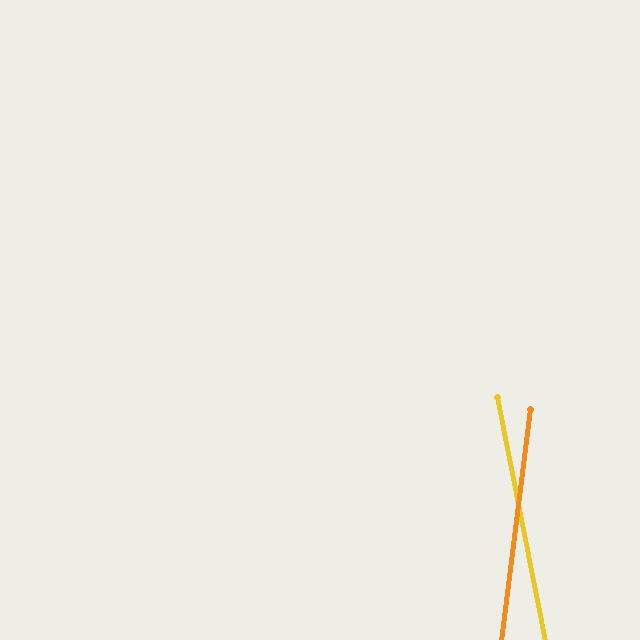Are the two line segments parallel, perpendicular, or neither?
Neither parallel nor perpendicular — they differ by about 18°.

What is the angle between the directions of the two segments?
Approximately 18 degrees.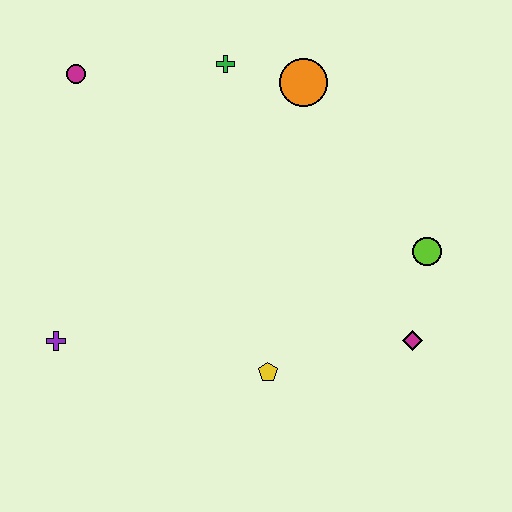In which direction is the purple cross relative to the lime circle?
The purple cross is to the left of the lime circle.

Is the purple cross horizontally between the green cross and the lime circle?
No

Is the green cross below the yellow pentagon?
No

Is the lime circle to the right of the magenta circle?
Yes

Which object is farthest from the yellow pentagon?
The magenta circle is farthest from the yellow pentagon.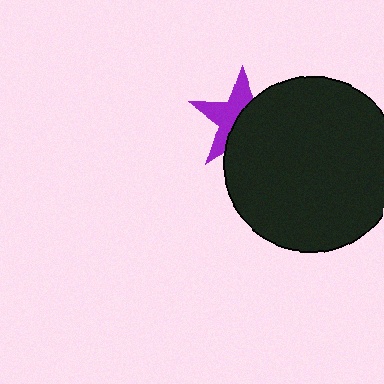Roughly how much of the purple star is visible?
About half of it is visible (roughly 49%).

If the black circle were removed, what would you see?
You would see the complete purple star.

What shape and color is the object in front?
The object in front is a black circle.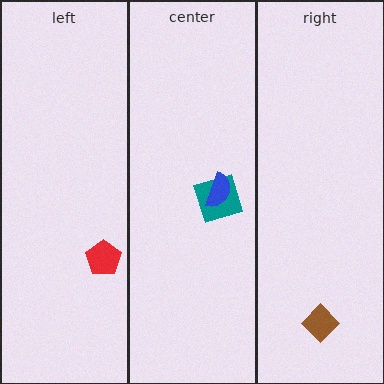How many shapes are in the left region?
1.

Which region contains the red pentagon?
The left region.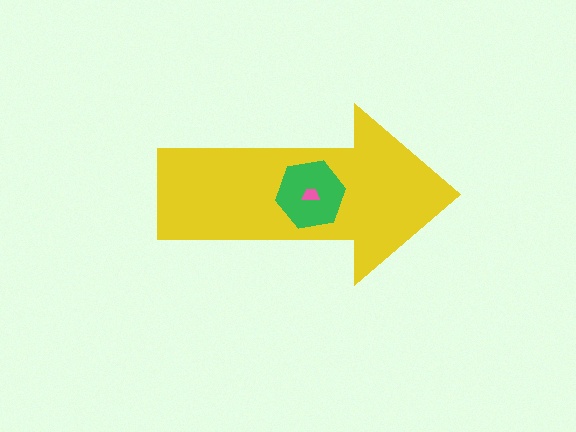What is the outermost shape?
The yellow arrow.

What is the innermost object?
The pink trapezoid.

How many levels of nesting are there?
3.